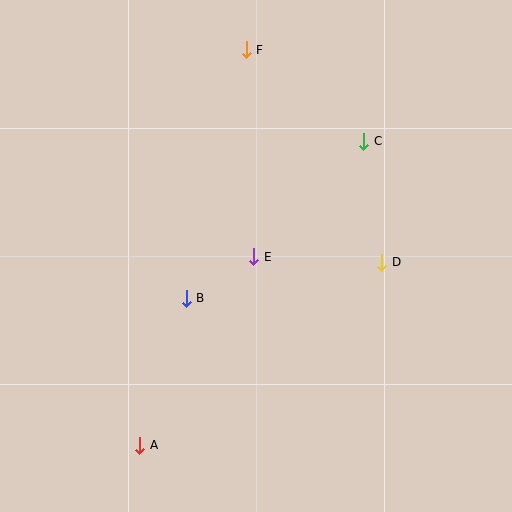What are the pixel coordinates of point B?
Point B is at (186, 298).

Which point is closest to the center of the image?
Point E at (254, 257) is closest to the center.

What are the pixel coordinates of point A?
Point A is at (140, 445).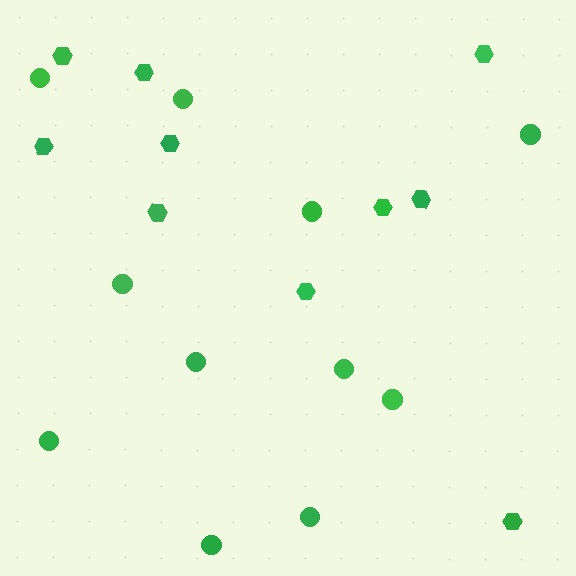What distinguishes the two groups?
There are 2 groups: one group of circles (11) and one group of hexagons (10).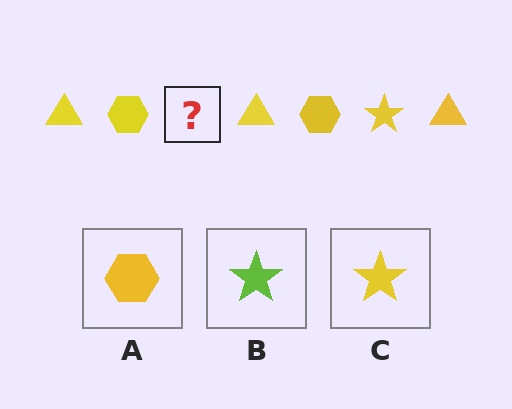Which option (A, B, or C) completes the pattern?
C.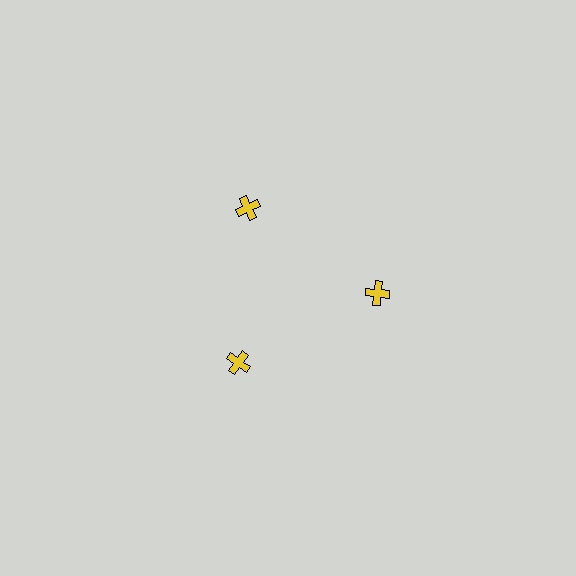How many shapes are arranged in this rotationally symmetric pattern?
There are 3 shapes, arranged in 3 groups of 1.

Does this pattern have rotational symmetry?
Yes, this pattern has 3-fold rotational symmetry. It looks the same after rotating 120 degrees around the center.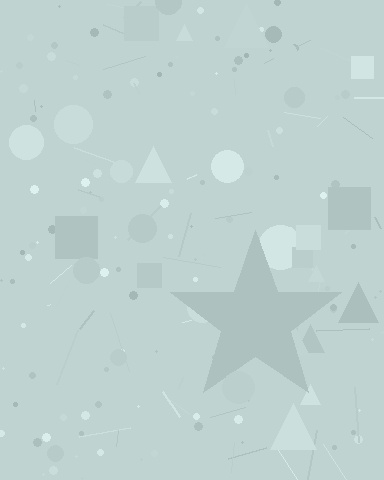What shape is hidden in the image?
A star is hidden in the image.